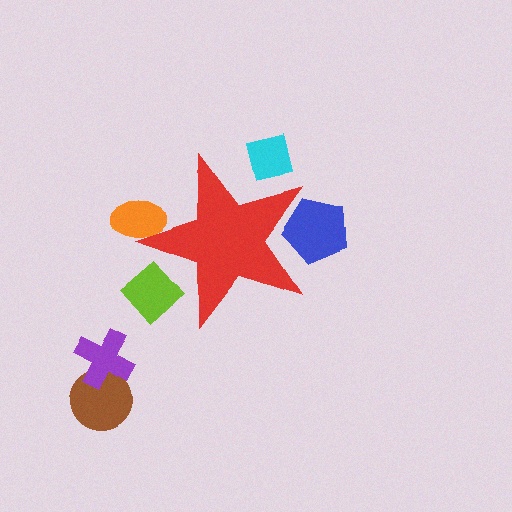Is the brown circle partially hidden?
No, the brown circle is fully visible.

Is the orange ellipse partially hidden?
Yes, the orange ellipse is partially hidden behind the red star.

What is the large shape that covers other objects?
A red star.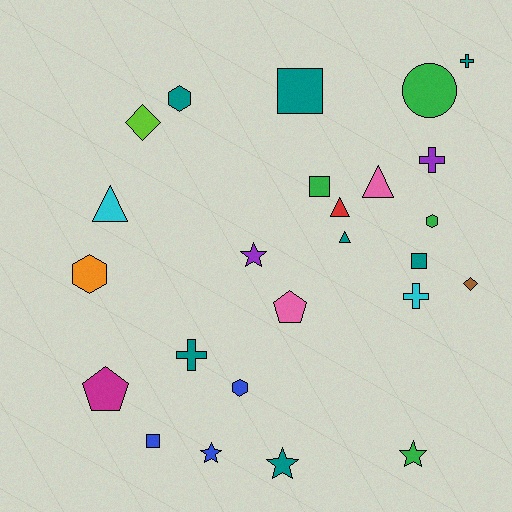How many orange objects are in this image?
There is 1 orange object.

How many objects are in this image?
There are 25 objects.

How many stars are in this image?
There are 4 stars.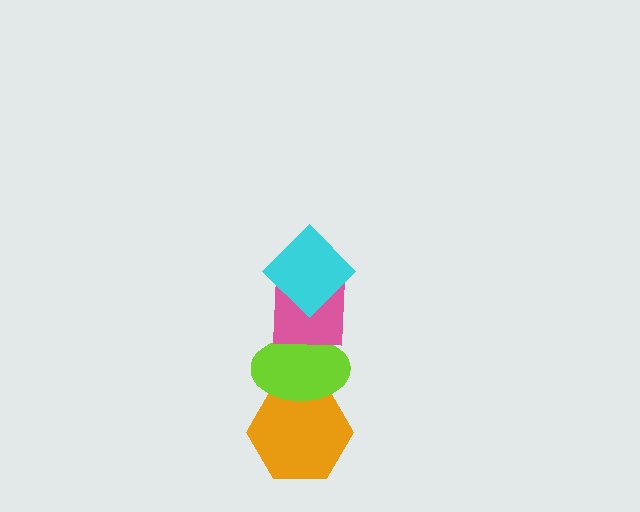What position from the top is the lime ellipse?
The lime ellipse is 3rd from the top.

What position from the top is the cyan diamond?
The cyan diamond is 1st from the top.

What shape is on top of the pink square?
The cyan diamond is on top of the pink square.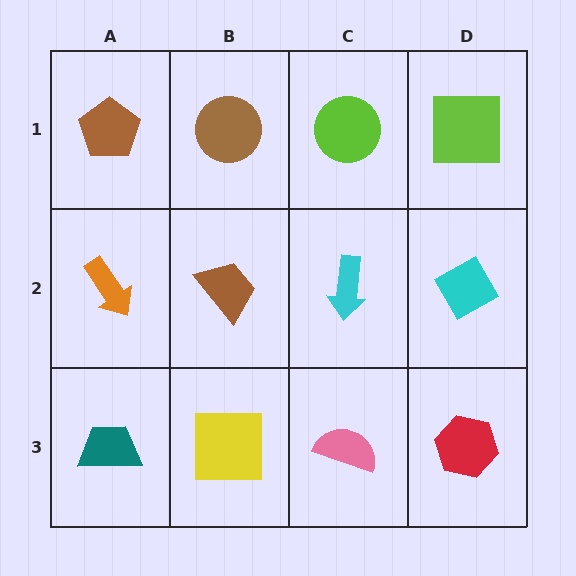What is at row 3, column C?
A pink semicircle.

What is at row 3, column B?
A yellow square.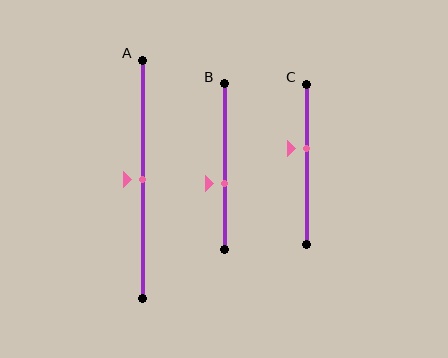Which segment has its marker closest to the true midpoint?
Segment A has its marker closest to the true midpoint.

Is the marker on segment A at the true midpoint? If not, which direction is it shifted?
Yes, the marker on segment A is at the true midpoint.